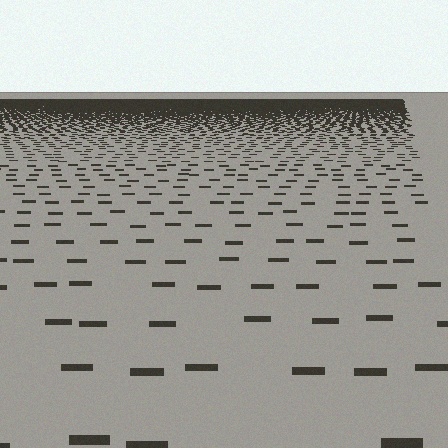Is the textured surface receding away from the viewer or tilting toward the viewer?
The surface is receding away from the viewer. Texture elements get smaller and denser toward the top.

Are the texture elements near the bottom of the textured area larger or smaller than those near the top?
Larger. Near the bottom, elements are closer to the viewer and appear at a bigger on-screen size.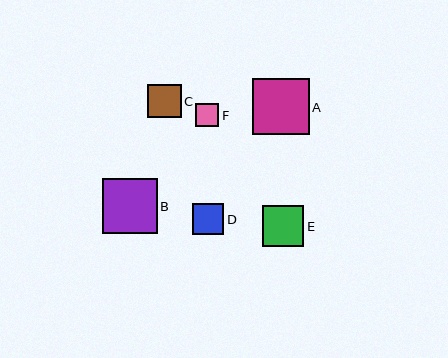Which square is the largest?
Square A is the largest with a size of approximately 56 pixels.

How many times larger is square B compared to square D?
Square B is approximately 1.8 times the size of square D.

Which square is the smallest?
Square F is the smallest with a size of approximately 23 pixels.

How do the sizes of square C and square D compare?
Square C and square D are approximately the same size.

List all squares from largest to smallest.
From largest to smallest: A, B, E, C, D, F.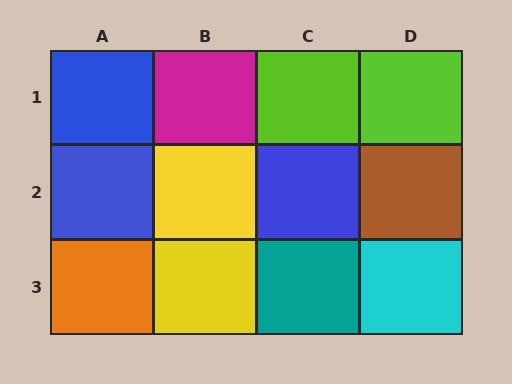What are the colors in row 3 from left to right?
Orange, yellow, teal, cyan.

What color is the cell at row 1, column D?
Lime.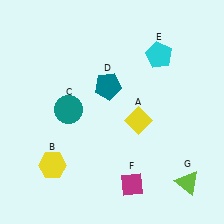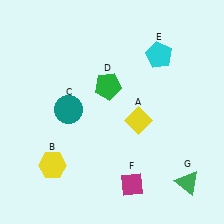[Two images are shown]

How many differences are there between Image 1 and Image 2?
There are 2 differences between the two images.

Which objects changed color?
D changed from teal to green. G changed from lime to green.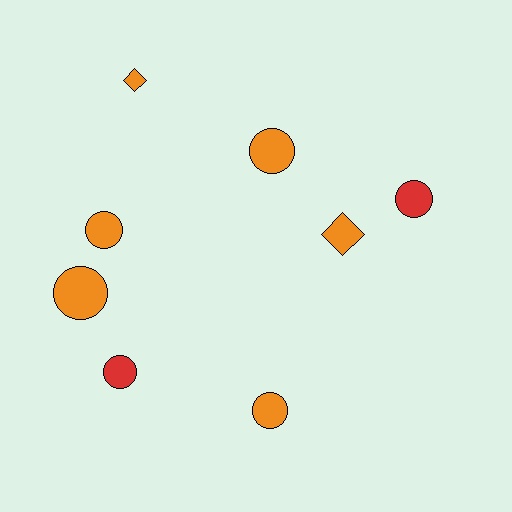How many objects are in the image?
There are 8 objects.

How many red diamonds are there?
There are no red diamonds.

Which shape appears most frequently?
Circle, with 6 objects.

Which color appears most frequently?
Orange, with 6 objects.